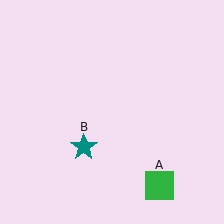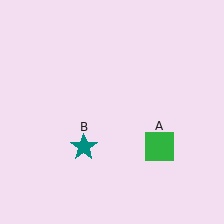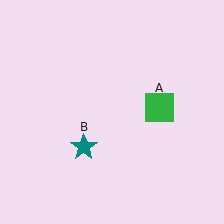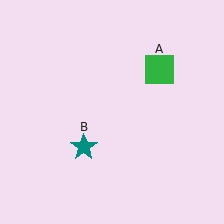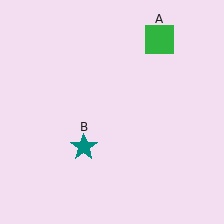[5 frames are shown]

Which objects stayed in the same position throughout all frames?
Teal star (object B) remained stationary.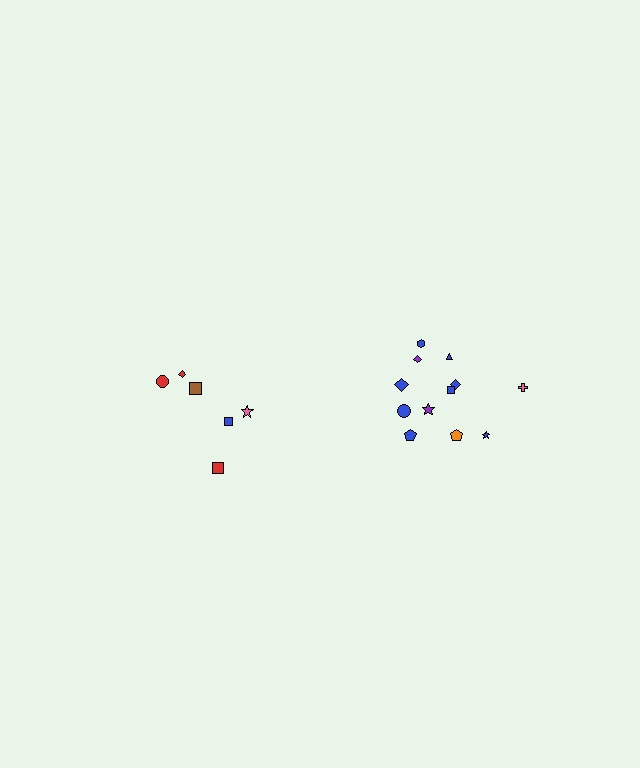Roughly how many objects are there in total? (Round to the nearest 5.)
Roughly 20 objects in total.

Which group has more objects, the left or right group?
The right group.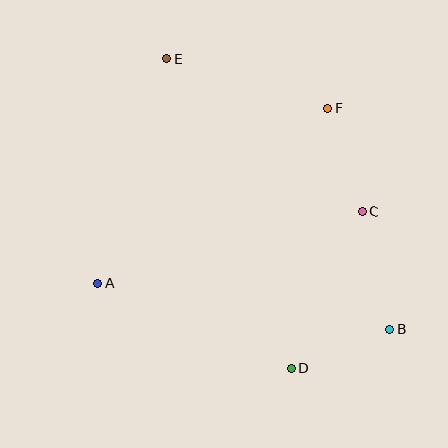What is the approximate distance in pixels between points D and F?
The distance between D and F is approximately 263 pixels.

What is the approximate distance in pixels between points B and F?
The distance between B and F is approximately 230 pixels.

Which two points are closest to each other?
Points B and D are closest to each other.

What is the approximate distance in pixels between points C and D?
The distance between C and D is approximately 173 pixels.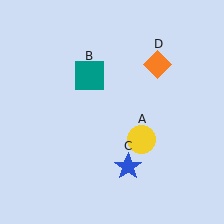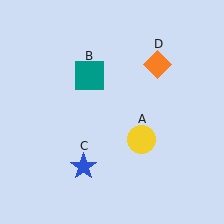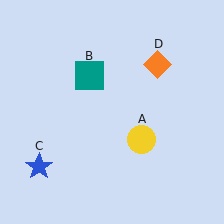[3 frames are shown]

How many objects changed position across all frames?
1 object changed position: blue star (object C).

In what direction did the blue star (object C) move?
The blue star (object C) moved left.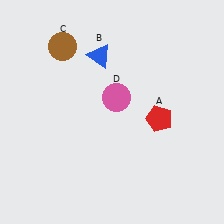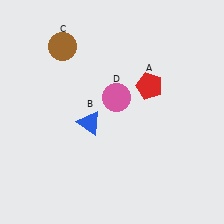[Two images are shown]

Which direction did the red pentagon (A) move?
The red pentagon (A) moved up.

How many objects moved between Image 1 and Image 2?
2 objects moved between the two images.